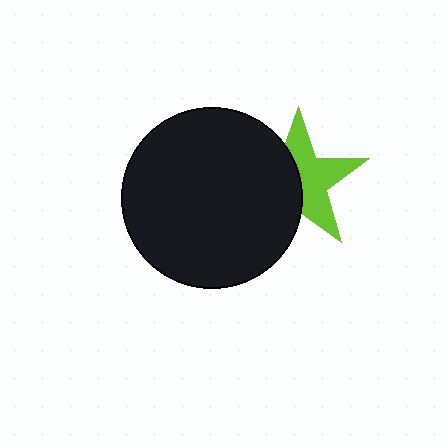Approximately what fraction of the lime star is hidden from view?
Roughly 47% of the lime star is hidden behind the black circle.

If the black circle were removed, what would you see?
You would see the complete lime star.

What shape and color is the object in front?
The object in front is a black circle.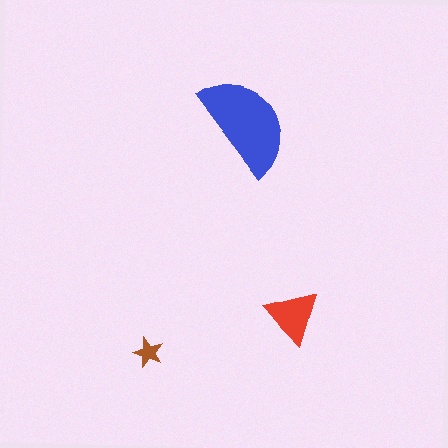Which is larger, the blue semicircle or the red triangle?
The blue semicircle.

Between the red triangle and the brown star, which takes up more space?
The red triangle.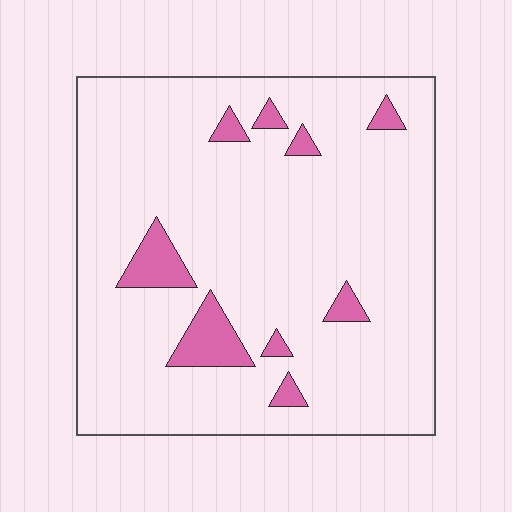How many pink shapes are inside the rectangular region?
9.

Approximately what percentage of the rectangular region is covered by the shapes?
Approximately 10%.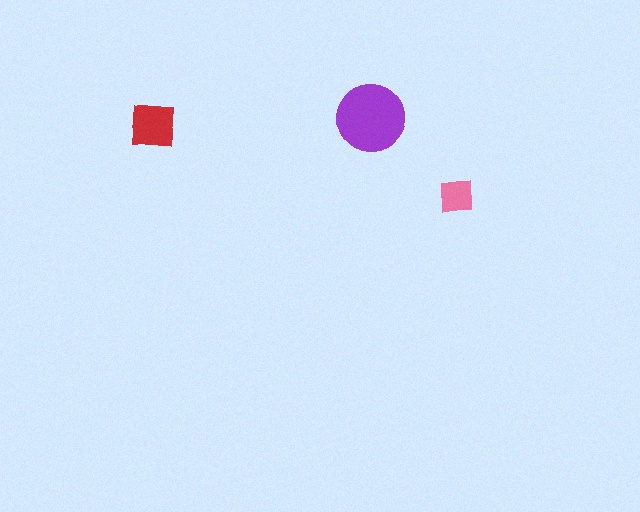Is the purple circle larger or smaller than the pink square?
Larger.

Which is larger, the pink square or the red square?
The red square.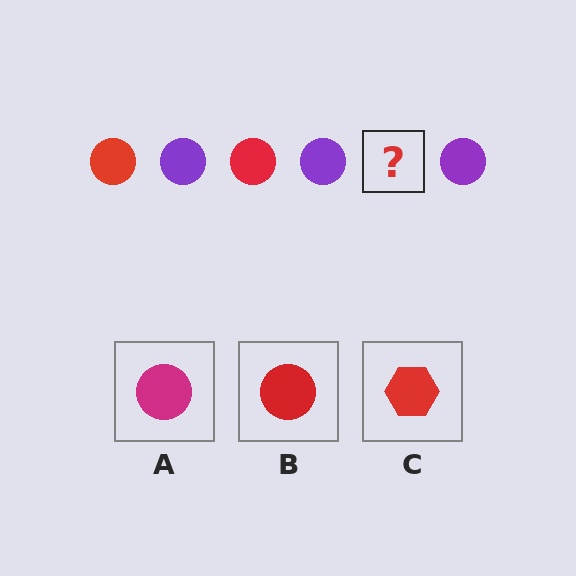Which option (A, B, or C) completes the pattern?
B.